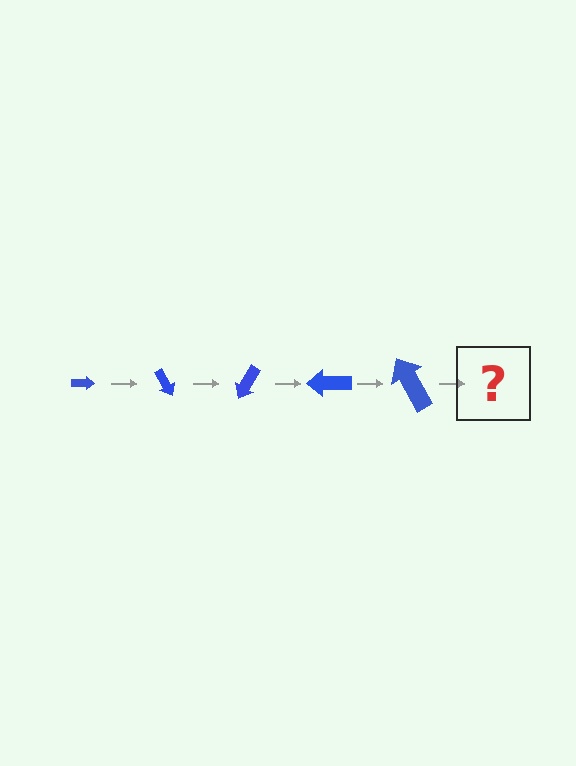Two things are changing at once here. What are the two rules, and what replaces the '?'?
The two rules are that the arrow grows larger each step and it rotates 60 degrees each step. The '?' should be an arrow, larger than the previous one and rotated 300 degrees from the start.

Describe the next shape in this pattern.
It should be an arrow, larger than the previous one and rotated 300 degrees from the start.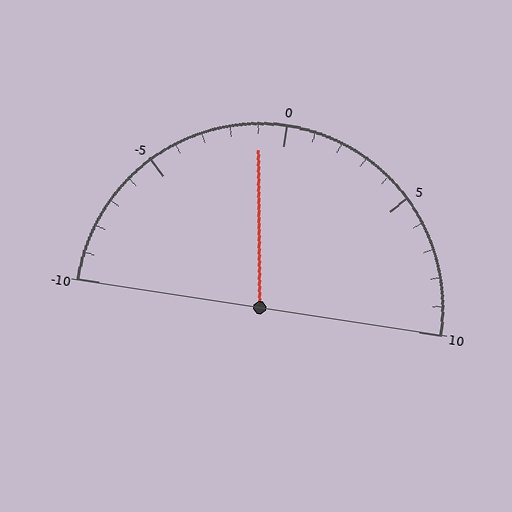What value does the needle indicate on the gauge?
The needle indicates approximately -1.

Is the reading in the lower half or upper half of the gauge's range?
The reading is in the lower half of the range (-10 to 10).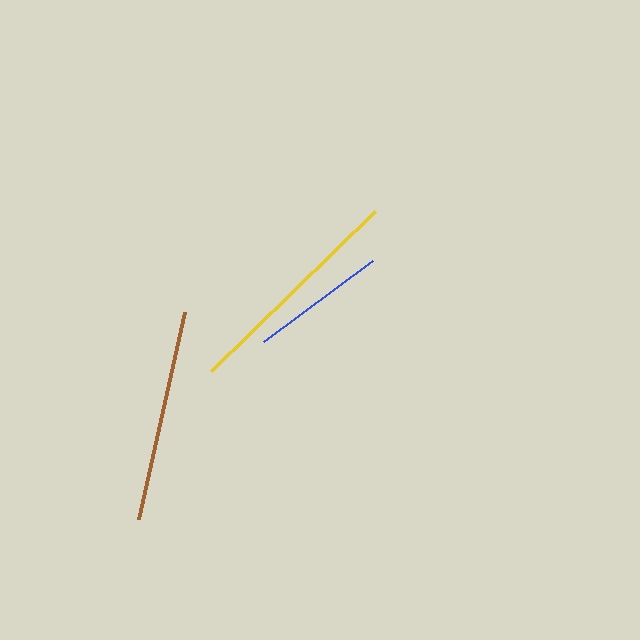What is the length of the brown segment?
The brown segment is approximately 212 pixels long.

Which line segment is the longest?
The yellow line is the longest at approximately 229 pixels.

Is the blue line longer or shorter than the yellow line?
The yellow line is longer than the blue line.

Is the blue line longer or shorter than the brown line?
The brown line is longer than the blue line.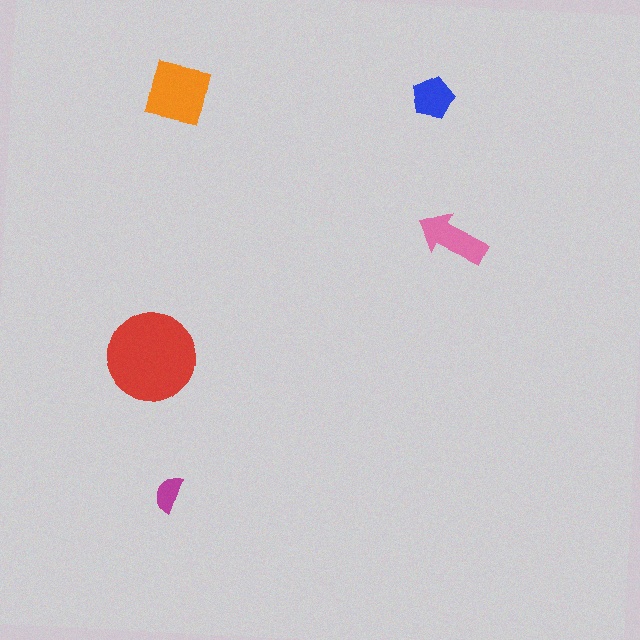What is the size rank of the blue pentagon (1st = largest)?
4th.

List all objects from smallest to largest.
The magenta semicircle, the blue pentagon, the pink arrow, the orange square, the red circle.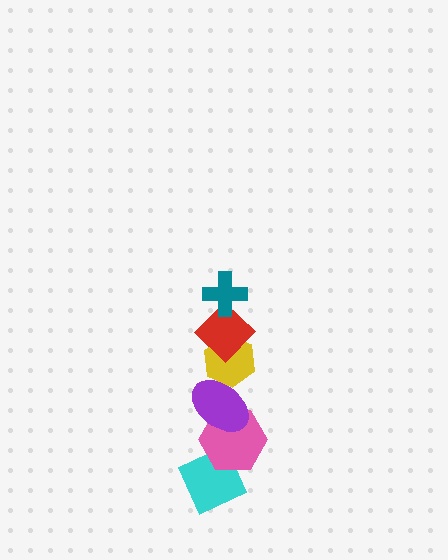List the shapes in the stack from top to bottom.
From top to bottom: the teal cross, the red diamond, the yellow hexagon, the purple ellipse, the pink hexagon, the cyan diamond.